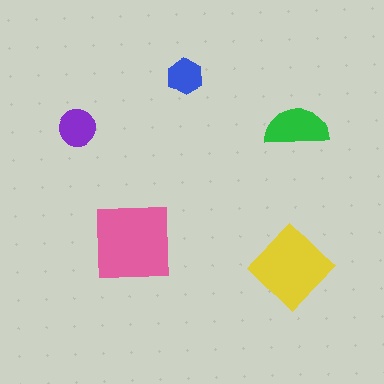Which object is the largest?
The pink square.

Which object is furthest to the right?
The green semicircle is rightmost.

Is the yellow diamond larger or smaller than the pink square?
Smaller.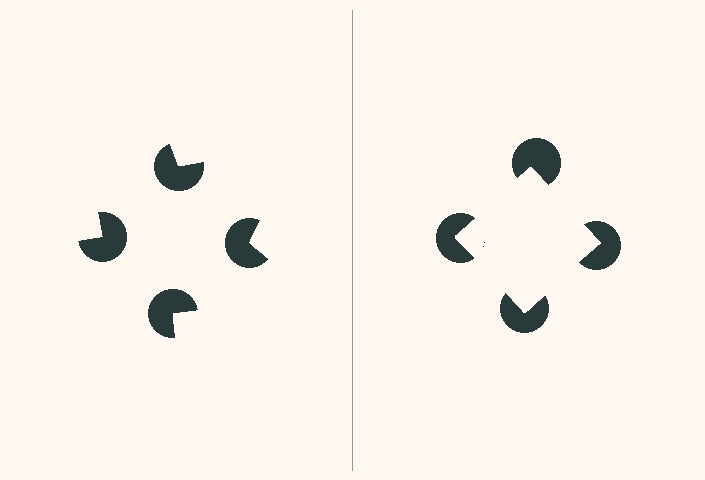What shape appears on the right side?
An illusory square.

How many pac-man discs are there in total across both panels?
8 — 4 on each side.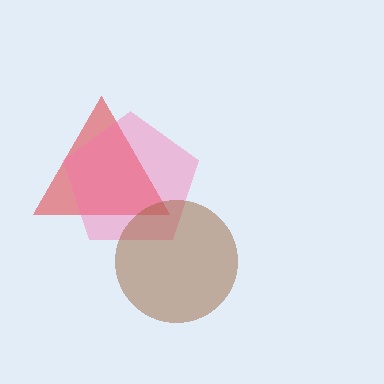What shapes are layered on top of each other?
The layered shapes are: a red triangle, a pink pentagon, a brown circle.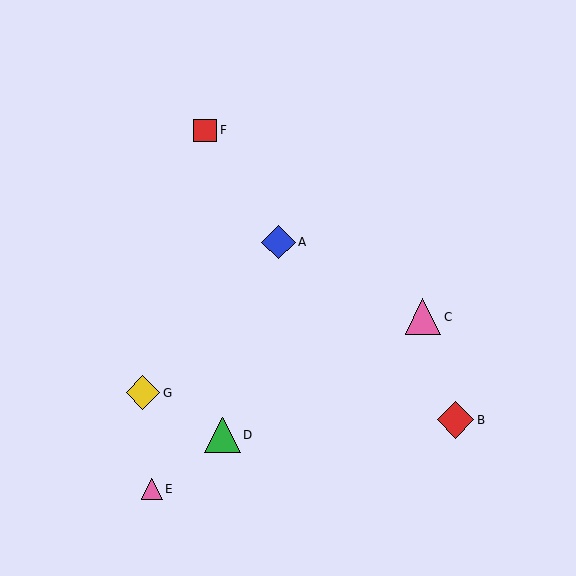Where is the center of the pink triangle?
The center of the pink triangle is at (423, 317).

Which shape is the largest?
The red diamond (labeled B) is the largest.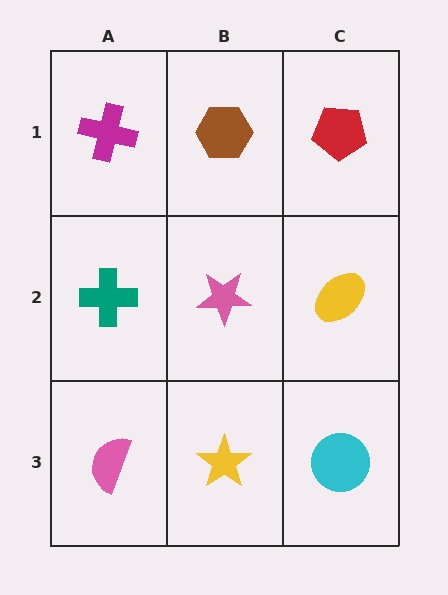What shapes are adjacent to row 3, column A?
A teal cross (row 2, column A), a yellow star (row 3, column B).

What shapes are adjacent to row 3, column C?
A yellow ellipse (row 2, column C), a yellow star (row 3, column B).